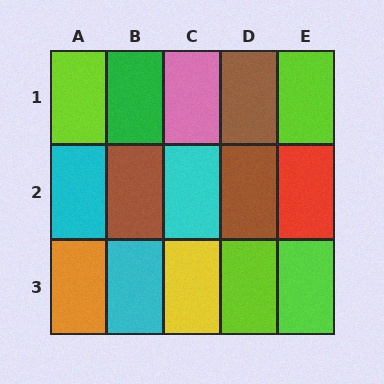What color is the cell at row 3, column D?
Lime.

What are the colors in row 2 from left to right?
Cyan, brown, cyan, brown, red.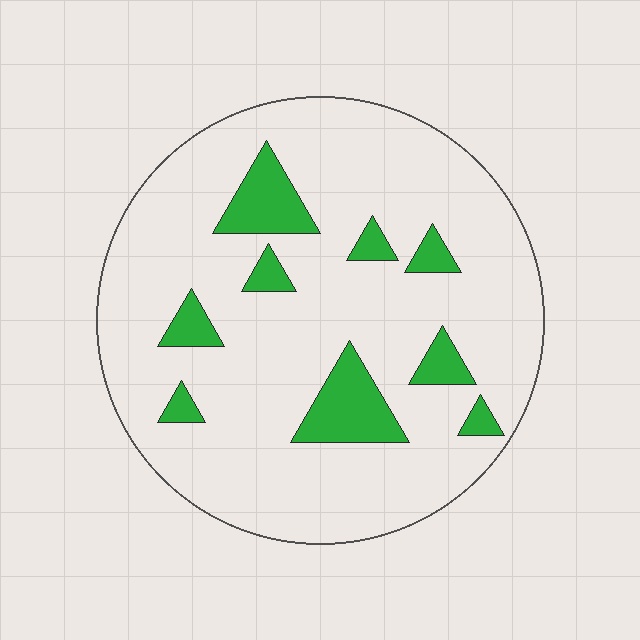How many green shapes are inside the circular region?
9.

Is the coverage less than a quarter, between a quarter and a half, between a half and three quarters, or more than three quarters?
Less than a quarter.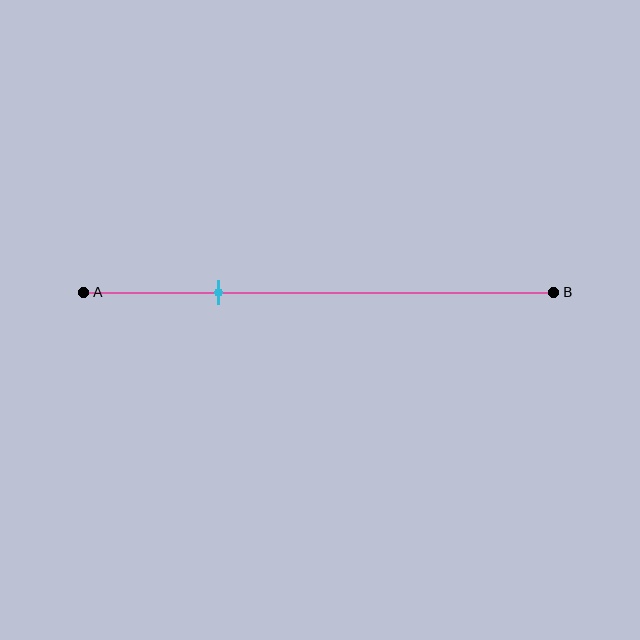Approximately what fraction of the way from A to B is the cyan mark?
The cyan mark is approximately 30% of the way from A to B.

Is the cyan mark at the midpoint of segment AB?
No, the mark is at about 30% from A, not at the 50% midpoint.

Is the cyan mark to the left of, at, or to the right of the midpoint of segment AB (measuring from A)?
The cyan mark is to the left of the midpoint of segment AB.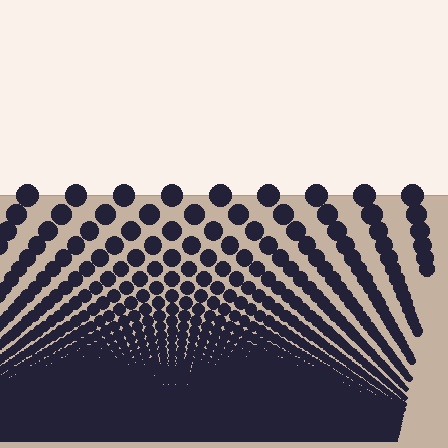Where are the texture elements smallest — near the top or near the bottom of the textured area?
Near the bottom.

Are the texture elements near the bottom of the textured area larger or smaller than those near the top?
Smaller. The gradient is inverted — elements near the bottom are smaller and denser.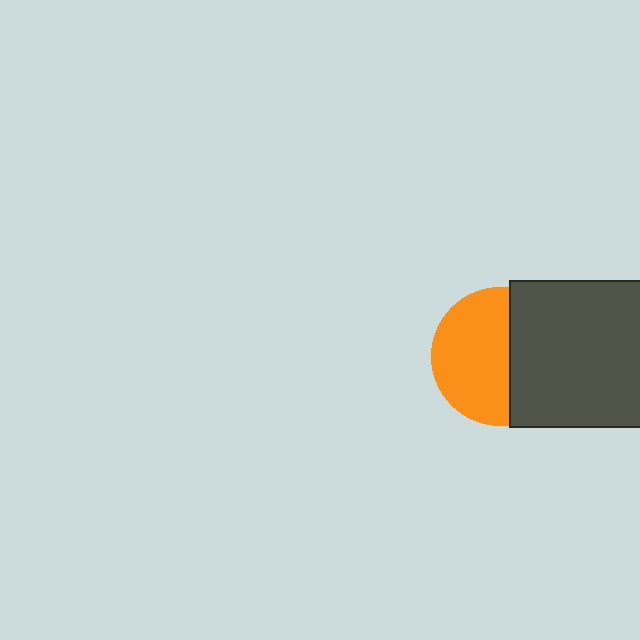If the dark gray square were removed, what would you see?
You would see the complete orange circle.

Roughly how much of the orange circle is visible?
About half of it is visible (roughly 58%).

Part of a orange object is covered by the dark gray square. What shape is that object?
It is a circle.